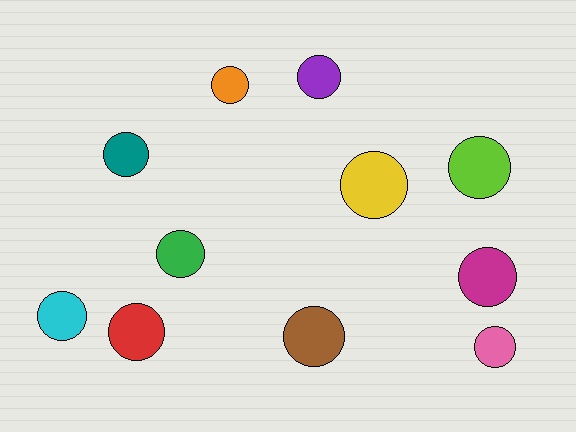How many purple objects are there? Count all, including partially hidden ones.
There is 1 purple object.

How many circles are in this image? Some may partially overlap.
There are 11 circles.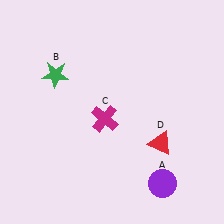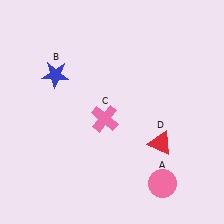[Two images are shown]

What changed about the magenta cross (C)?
In Image 1, C is magenta. In Image 2, it changed to pink.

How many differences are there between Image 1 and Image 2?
There are 3 differences between the two images.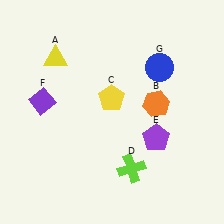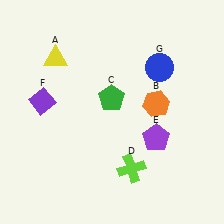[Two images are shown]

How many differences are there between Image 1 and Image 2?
There is 1 difference between the two images.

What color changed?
The pentagon (C) changed from yellow in Image 1 to green in Image 2.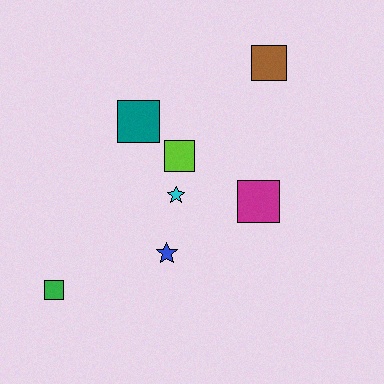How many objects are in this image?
There are 7 objects.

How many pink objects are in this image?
There are no pink objects.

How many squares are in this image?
There are 5 squares.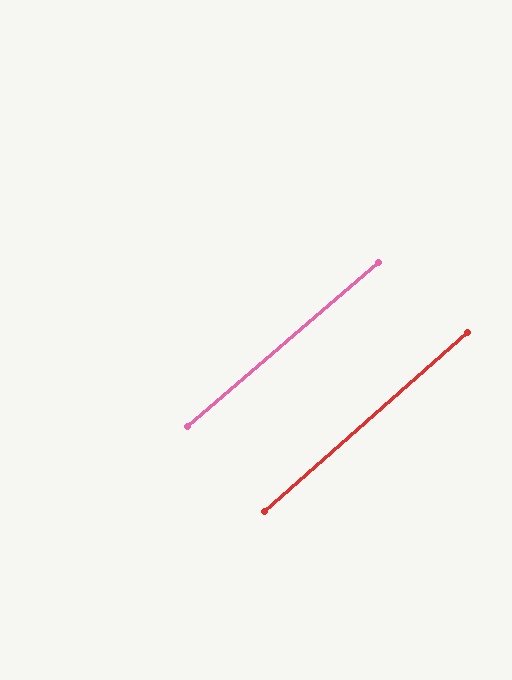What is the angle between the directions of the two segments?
Approximately 1 degree.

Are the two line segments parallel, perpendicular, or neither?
Parallel — their directions differ by only 0.7°.